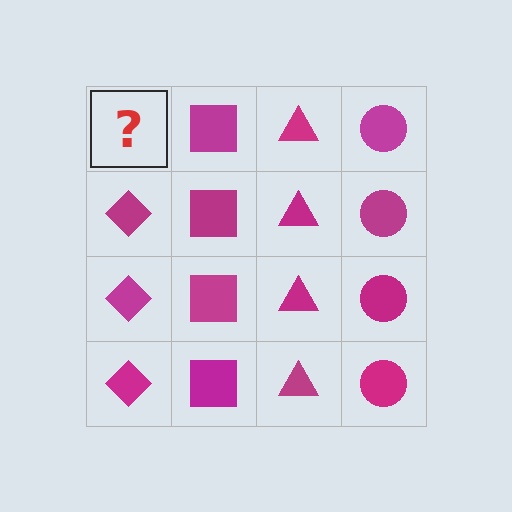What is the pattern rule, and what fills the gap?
The rule is that each column has a consistent shape. The gap should be filled with a magenta diamond.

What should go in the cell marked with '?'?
The missing cell should contain a magenta diamond.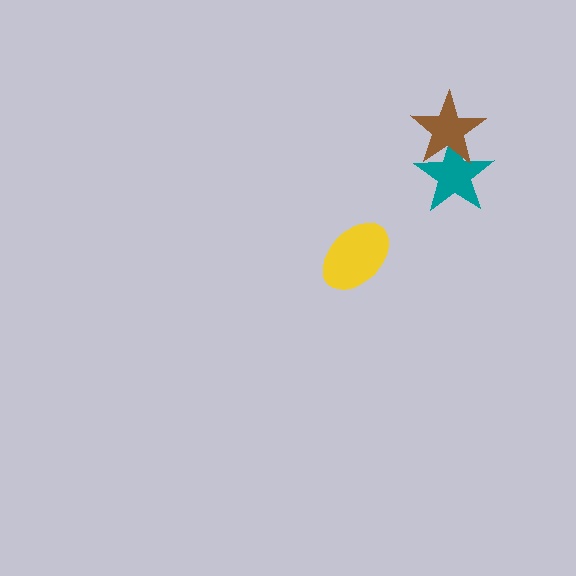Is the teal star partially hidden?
Yes, it is partially covered by another shape.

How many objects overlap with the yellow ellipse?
0 objects overlap with the yellow ellipse.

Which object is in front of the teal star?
The brown star is in front of the teal star.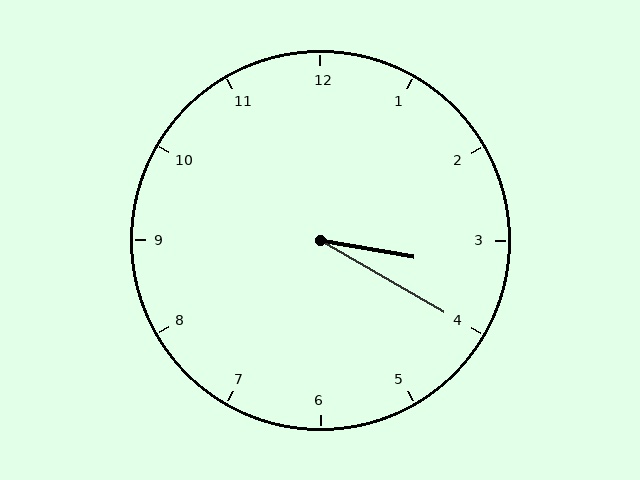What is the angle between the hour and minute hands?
Approximately 20 degrees.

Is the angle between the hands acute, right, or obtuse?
It is acute.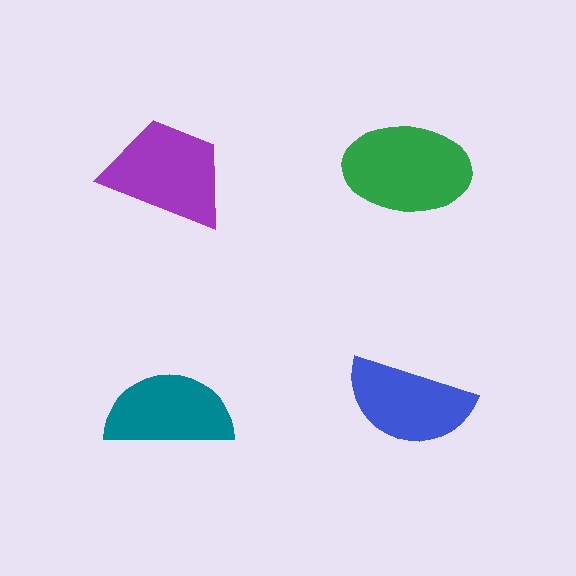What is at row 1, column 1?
A purple trapezoid.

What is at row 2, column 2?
A blue semicircle.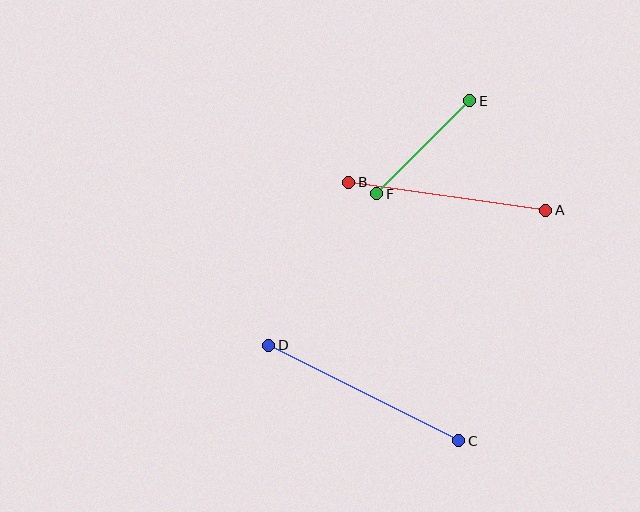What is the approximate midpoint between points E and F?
The midpoint is at approximately (423, 147) pixels.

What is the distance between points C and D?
The distance is approximately 213 pixels.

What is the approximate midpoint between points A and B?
The midpoint is at approximately (447, 196) pixels.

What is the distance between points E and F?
The distance is approximately 132 pixels.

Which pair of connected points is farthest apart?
Points C and D are farthest apart.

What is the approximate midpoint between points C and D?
The midpoint is at approximately (364, 393) pixels.